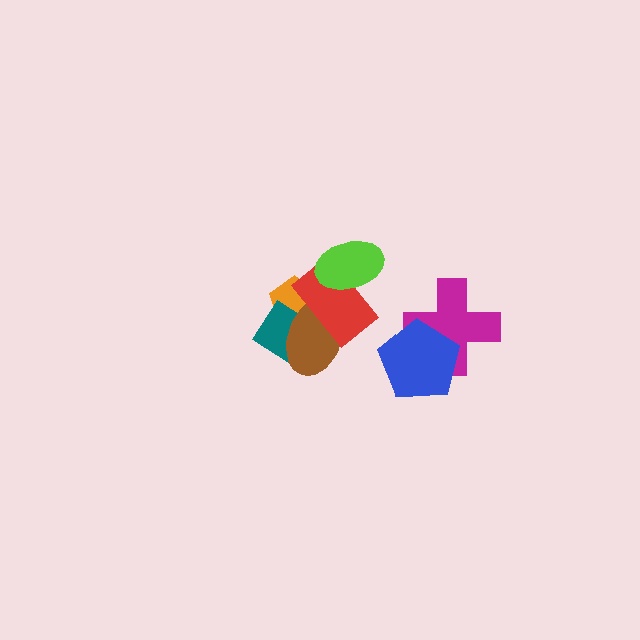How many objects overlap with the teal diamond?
3 objects overlap with the teal diamond.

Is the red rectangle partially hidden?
Yes, it is partially covered by another shape.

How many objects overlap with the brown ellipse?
3 objects overlap with the brown ellipse.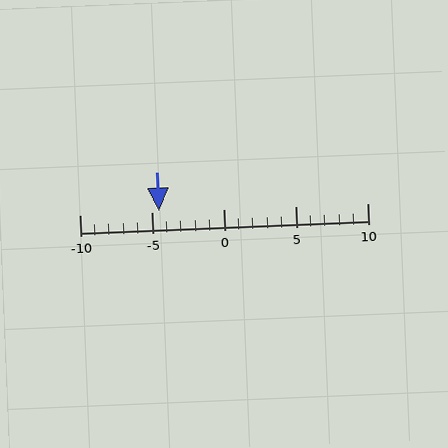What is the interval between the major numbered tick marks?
The major tick marks are spaced 5 units apart.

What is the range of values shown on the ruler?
The ruler shows values from -10 to 10.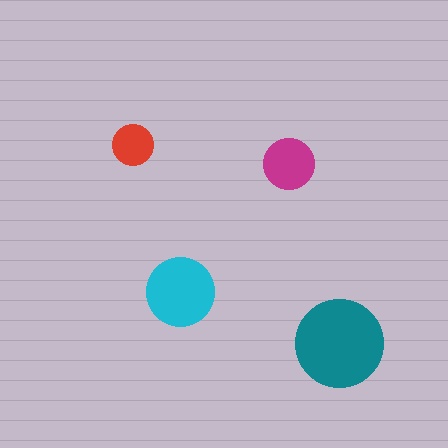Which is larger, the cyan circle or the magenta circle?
The cyan one.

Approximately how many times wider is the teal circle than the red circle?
About 2 times wider.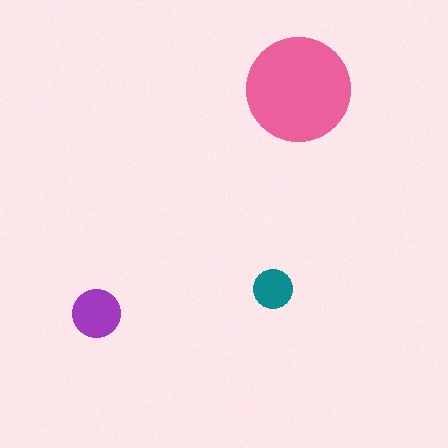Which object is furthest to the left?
The purple circle is leftmost.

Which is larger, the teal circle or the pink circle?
The pink one.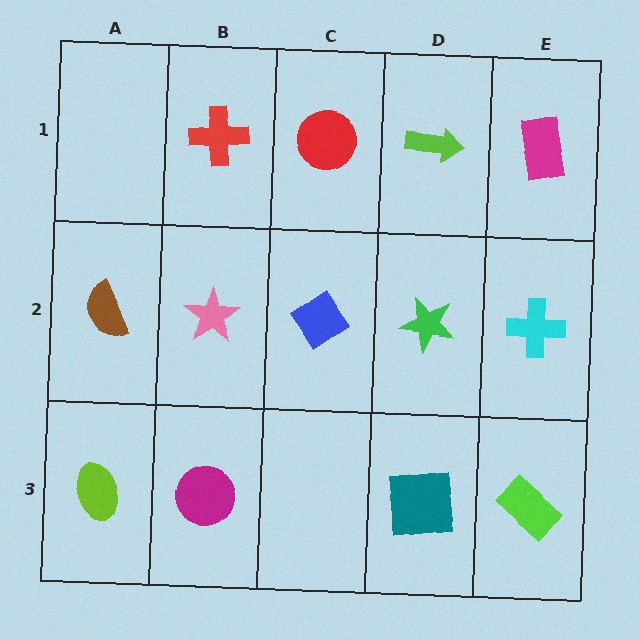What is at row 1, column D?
A lime arrow.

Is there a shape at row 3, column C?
No, that cell is empty.